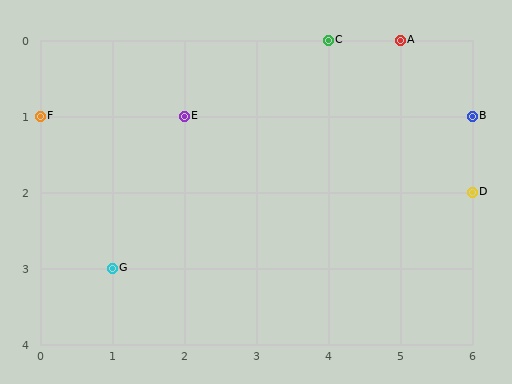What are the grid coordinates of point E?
Point E is at grid coordinates (2, 1).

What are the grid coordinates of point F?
Point F is at grid coordinates (0, 1).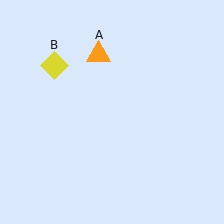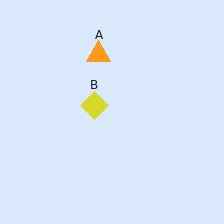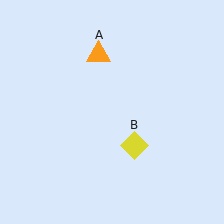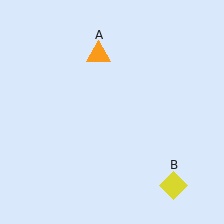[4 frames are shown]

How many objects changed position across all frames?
1 object changed position: yellow diamond (object B).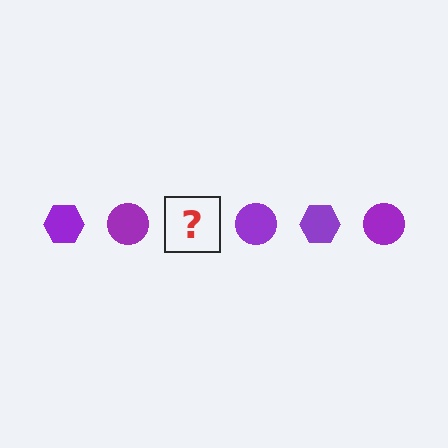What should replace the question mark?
The question mark should be replaced with a purple hexagon.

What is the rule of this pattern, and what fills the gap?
The rule is that the pattern cycles through hexagon, circle shapes in purple. The gap should be filled with a purple hexagon.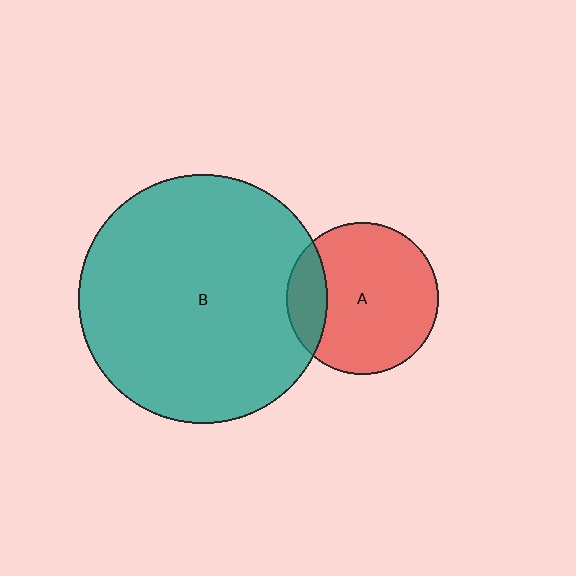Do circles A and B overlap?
Yes.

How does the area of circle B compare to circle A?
Approximately 2.7 times.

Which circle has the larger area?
Circle B (teal).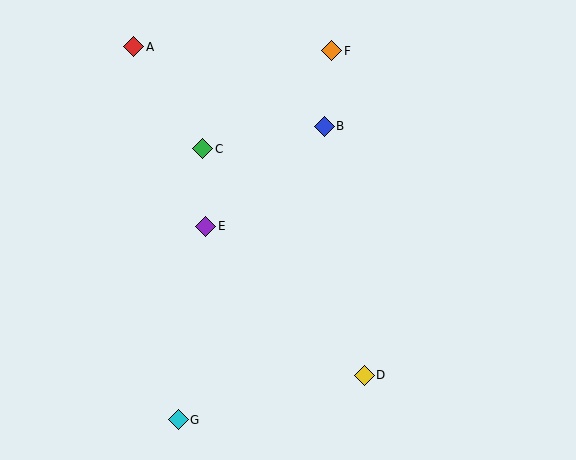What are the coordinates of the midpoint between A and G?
The midpoint between A and G is at (156, 233).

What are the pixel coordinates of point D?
Point D is at (364, 375).